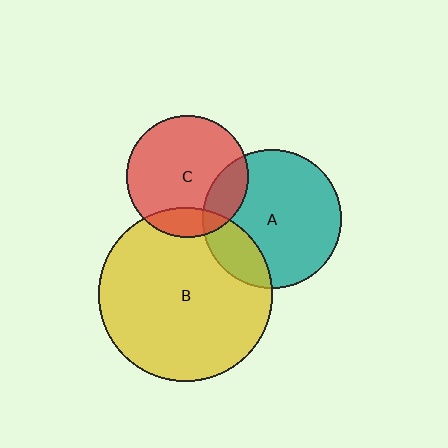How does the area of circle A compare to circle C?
Approximately 1.3 times.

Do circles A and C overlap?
Yes.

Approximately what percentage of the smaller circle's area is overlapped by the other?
Approximately 20%.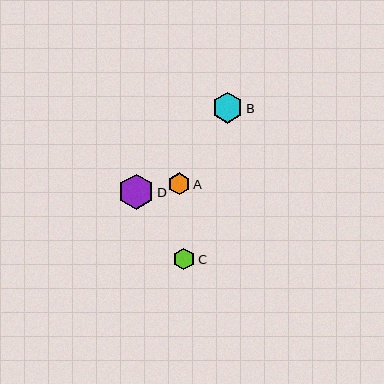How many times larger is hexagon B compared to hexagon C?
Hexagon B is approximately 1.4 times the size of hexagon C.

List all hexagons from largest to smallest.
From largest to smallest: D, B, A, C.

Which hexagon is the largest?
Hexagon D is the largest with a size of approximately 35 pixels.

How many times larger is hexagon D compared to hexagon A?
Hexagon D is approximately 1.6 times the size of hexagon A.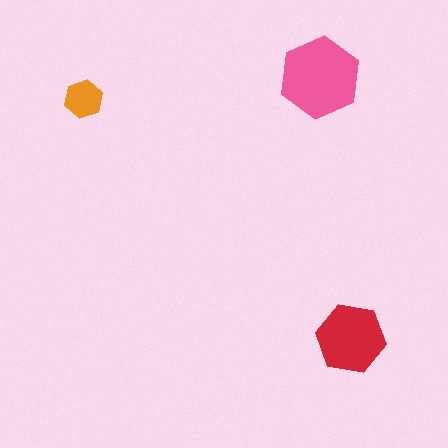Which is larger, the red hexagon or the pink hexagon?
The pink one.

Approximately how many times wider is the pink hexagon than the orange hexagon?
About 2 times wider.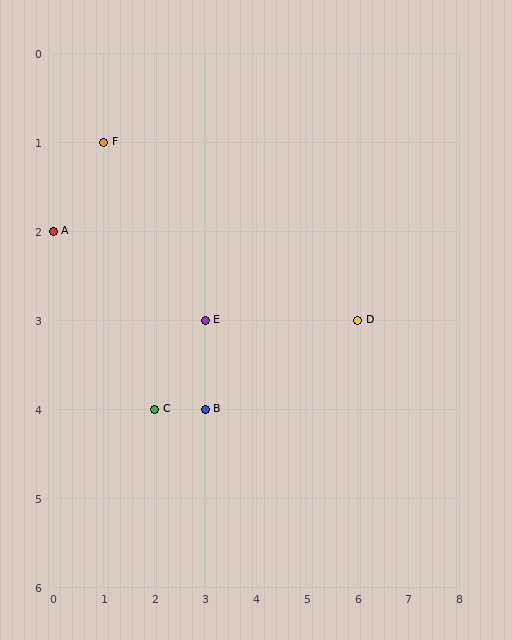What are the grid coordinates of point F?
Point F is at grid coordinates (1, 1).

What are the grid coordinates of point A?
Point A is at grid coordinates (0, 2).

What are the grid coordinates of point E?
Point E is at grid coordinates (3, 3).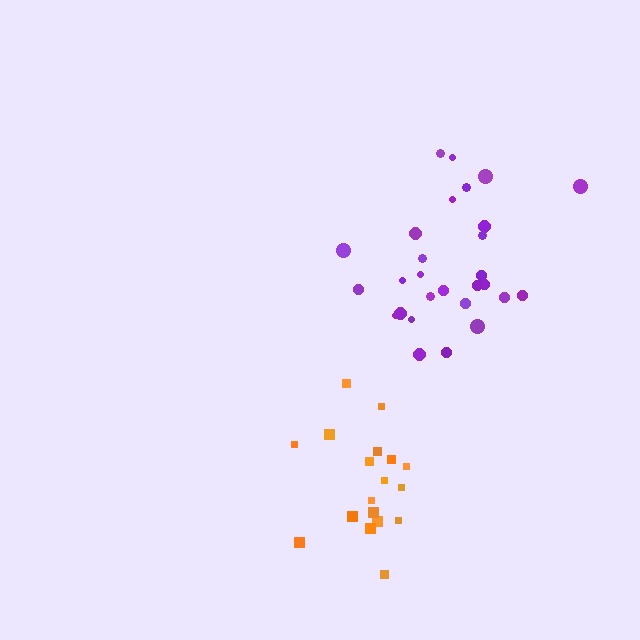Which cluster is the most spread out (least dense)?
Orange.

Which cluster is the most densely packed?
Purple.